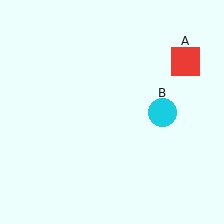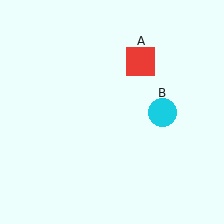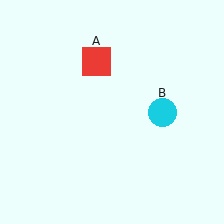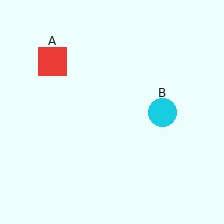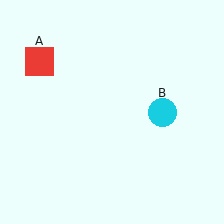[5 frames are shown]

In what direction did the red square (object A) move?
The red square (object A) moved left.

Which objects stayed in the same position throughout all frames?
Cyan circle (object B) remained stationary.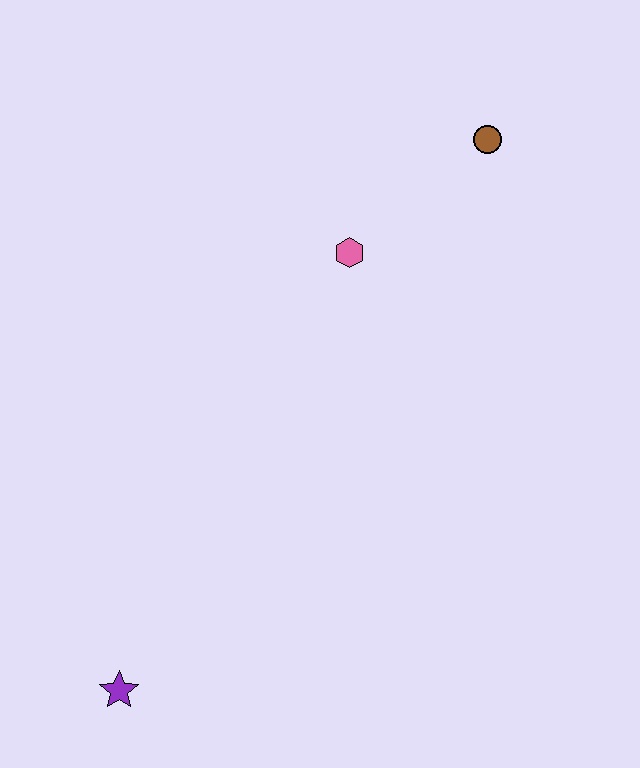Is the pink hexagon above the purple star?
Yes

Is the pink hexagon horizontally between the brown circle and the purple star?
Yes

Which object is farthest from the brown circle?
The purple star is farthest from the brown circle.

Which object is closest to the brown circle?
The pink hexagon is closest to the brown circle.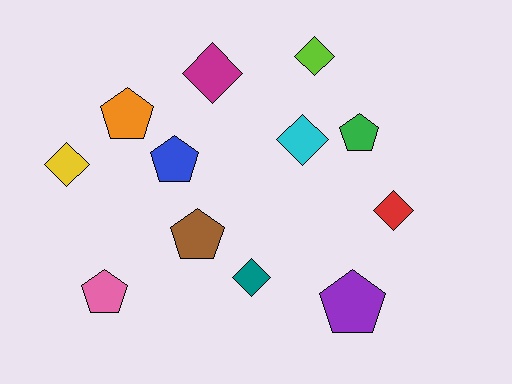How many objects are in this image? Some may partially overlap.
There are 12 objects.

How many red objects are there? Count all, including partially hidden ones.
There is 1 red object.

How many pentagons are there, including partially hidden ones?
There are 6 pentagons.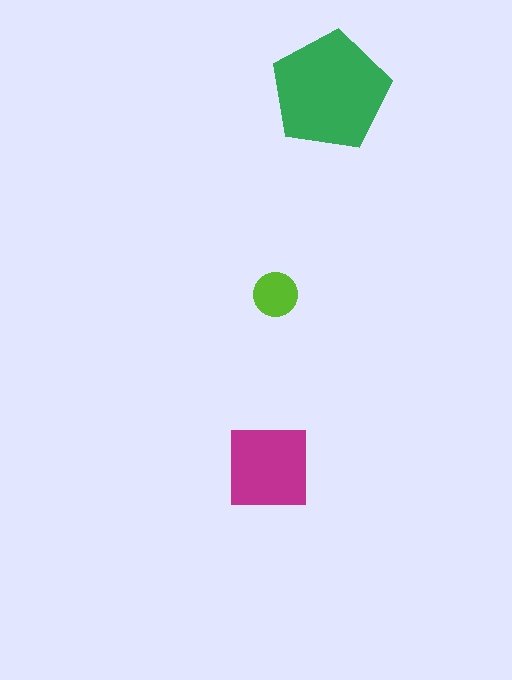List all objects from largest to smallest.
The green pentagon, the magenta square, the lime circle.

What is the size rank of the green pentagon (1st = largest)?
1st.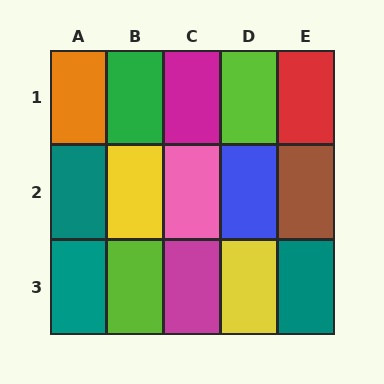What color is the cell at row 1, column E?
Red.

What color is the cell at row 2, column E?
Brown.